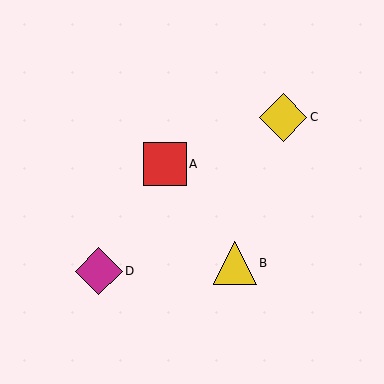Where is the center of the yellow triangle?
The center of the yellow triangle is at (235, 263).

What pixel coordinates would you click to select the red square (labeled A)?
Click at (165, 164) to select the red square A.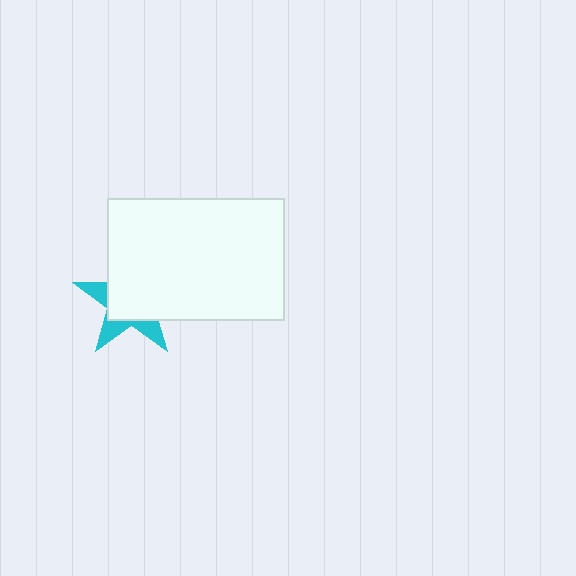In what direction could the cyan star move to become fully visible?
The cyan star could move toward the lower-left. That would shift it out from behind the white rectangle entirely.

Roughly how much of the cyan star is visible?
A small part of it is visible (roughly 34%).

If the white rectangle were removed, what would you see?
You would see the complete cyan star.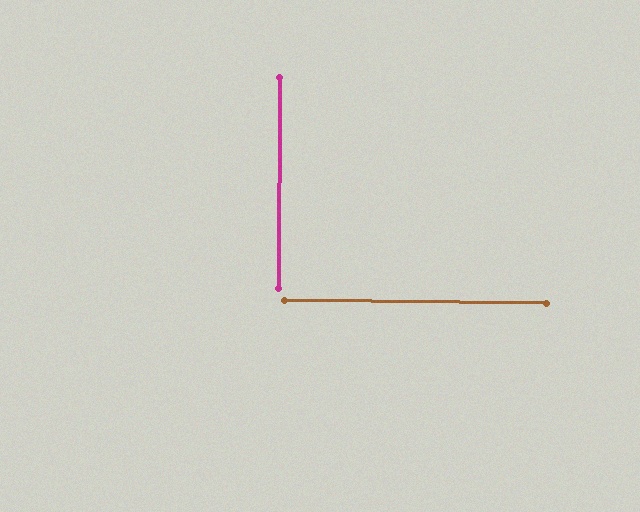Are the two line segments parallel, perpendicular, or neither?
Perpendicular — they meet at approximately 90°.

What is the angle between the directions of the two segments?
Approximately 90 degrees.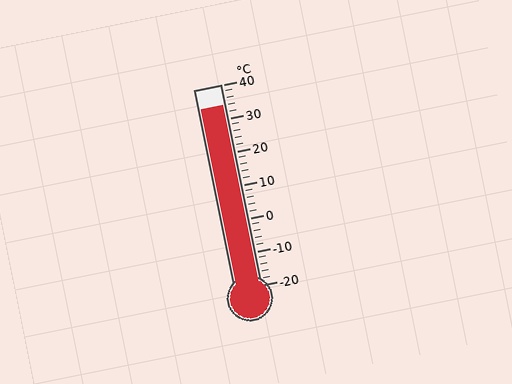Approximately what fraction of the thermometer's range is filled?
The thermometer is filled to approximately 90% of its range.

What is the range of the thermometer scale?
The thermometer scale ranges from -20°C to 40°C.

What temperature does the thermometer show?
The thermometer shows approximately 34°C.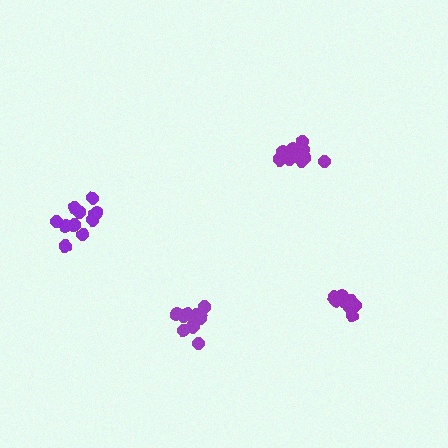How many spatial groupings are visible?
There are 4 spatial groupings.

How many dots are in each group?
Group 1: 8 dots, Group 2: 10 dots, Group 3: 11 dots, Group 4: 11 dots (40 total).